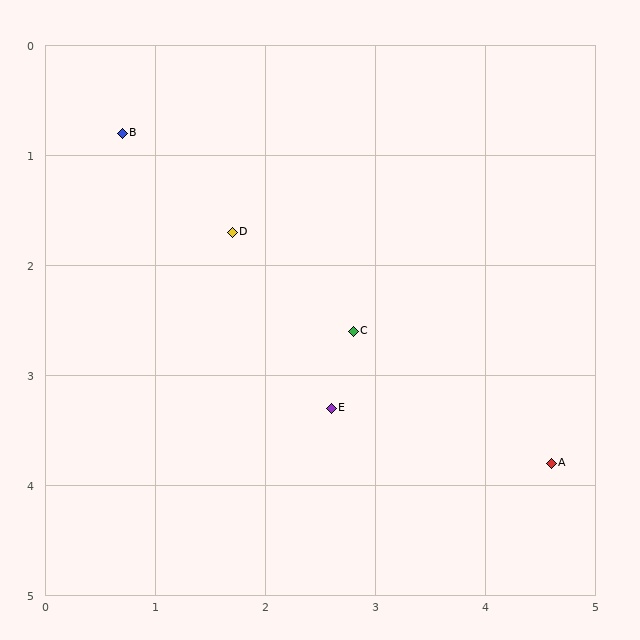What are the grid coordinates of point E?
Point E is at approximately (2.6, 3.3).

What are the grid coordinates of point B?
Point B is at approximately (0.7, 0.8).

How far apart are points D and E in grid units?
Points D and E are about 1.8 grid units apart.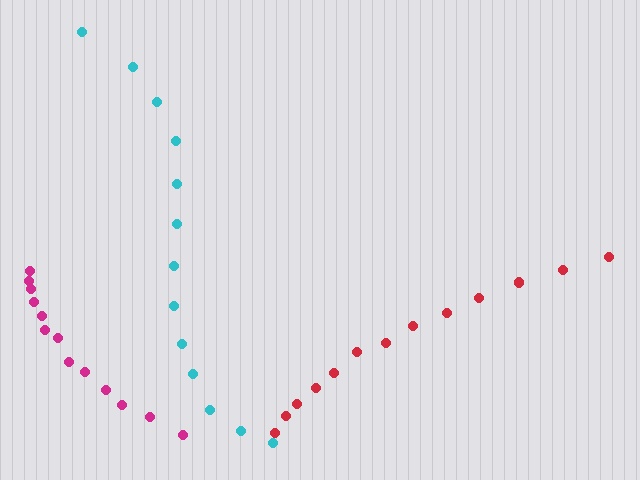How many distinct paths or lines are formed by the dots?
There are 3 distinct paths.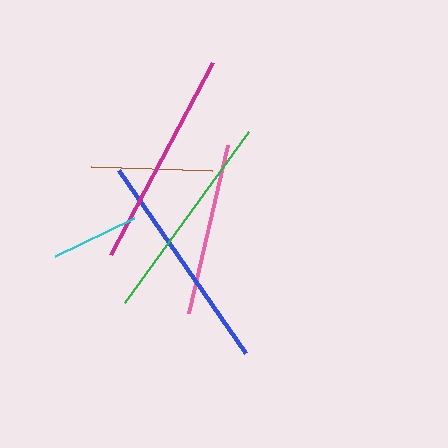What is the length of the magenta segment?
The magenta segment is approximately 217 pixels long.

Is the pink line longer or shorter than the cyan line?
The pink line is longer than the cyan line.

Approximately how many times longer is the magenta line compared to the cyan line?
The magenta line is approximately 2.5 times the length of the cyan line.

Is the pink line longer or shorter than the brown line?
The pink line is longer than the brown line.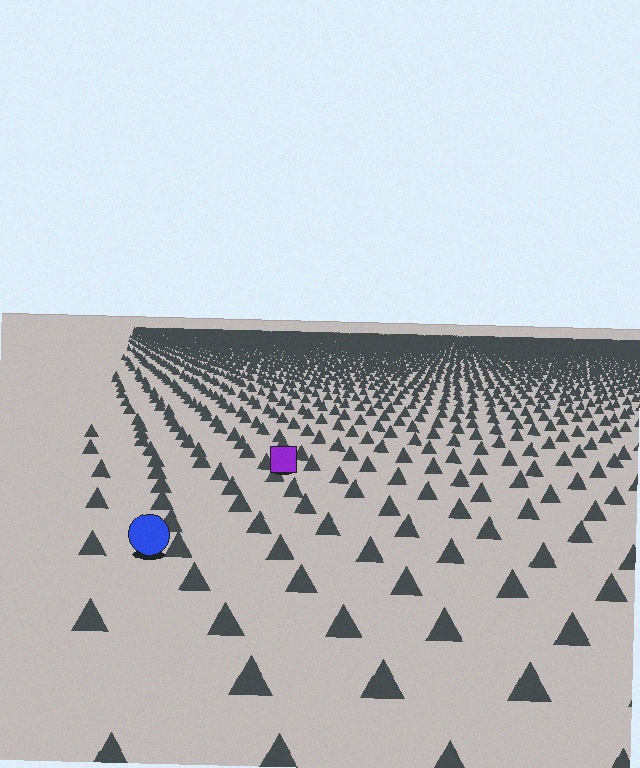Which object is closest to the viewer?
The blue circle is closest. The texture marks near it are larger and more spread out.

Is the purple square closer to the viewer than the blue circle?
No. The blue circle is closer — you can tell from the texture gradient: the ground texture is coarser near it.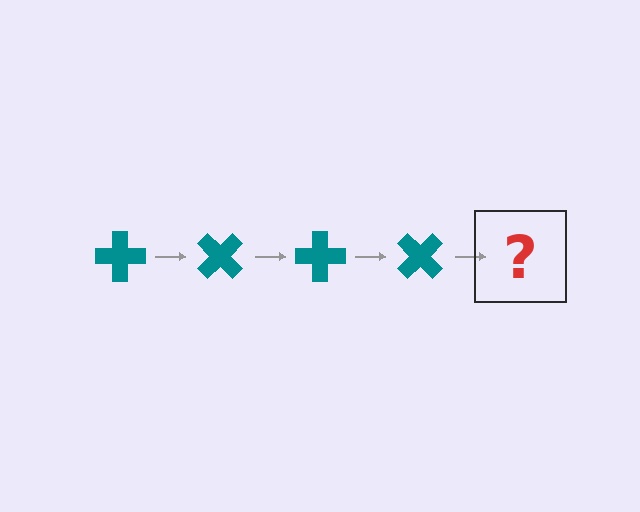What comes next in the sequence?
The next element should be a teal cross rotated 180 degrees.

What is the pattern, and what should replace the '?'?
The pattern is that the cross rotates 45 degrees each step. The '?' should be a teal cross rotated 180 degrees.